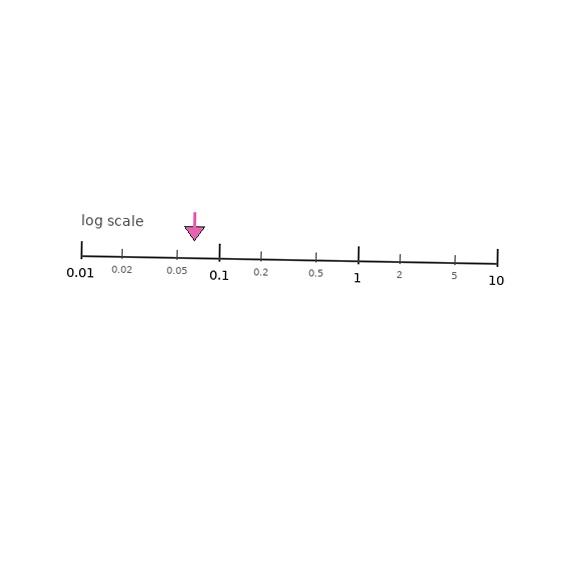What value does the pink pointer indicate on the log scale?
The pointer indicates approximately 0.066.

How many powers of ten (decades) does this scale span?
The scale spans 3 decades, from 0.01 to 10.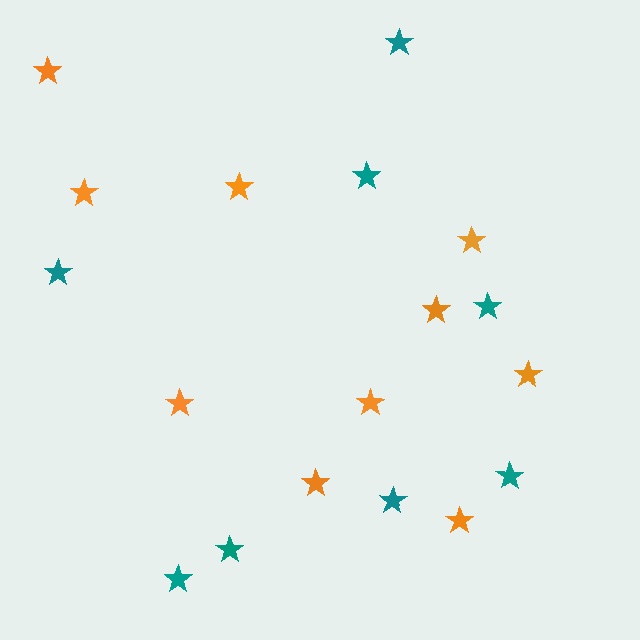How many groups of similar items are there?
There are 2 groups: one group of teal stars (8) and one group of orange stars (10).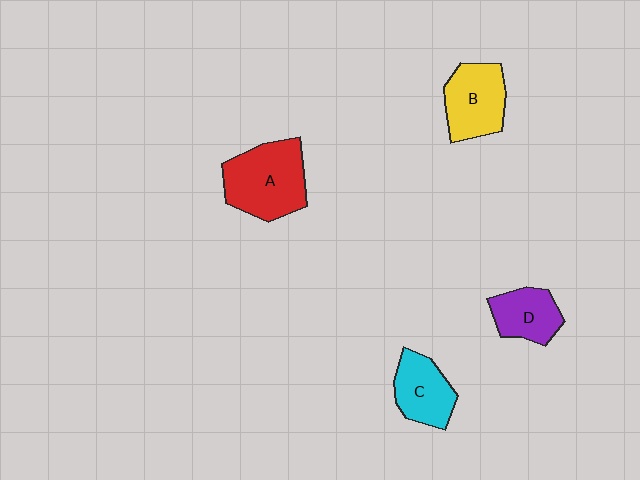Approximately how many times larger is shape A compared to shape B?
Approximately 1.3 times.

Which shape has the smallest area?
Shape D (purple).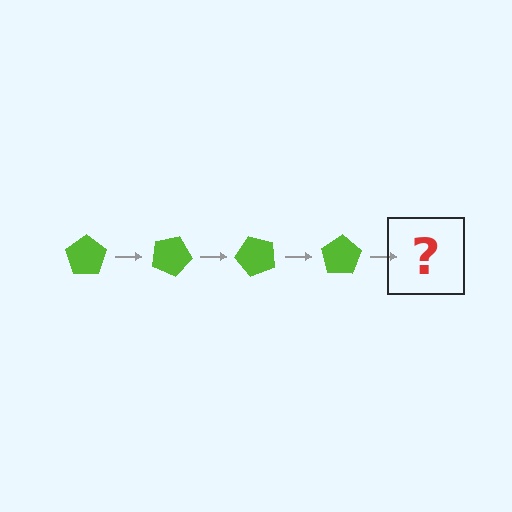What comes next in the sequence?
The next element should be a lime pentagon rotated 100 degrees.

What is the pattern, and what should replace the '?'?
The pattern is that the pentagon rotates 25 degrees each step. The '?' should be a lime pentagon rotated 100 degrees.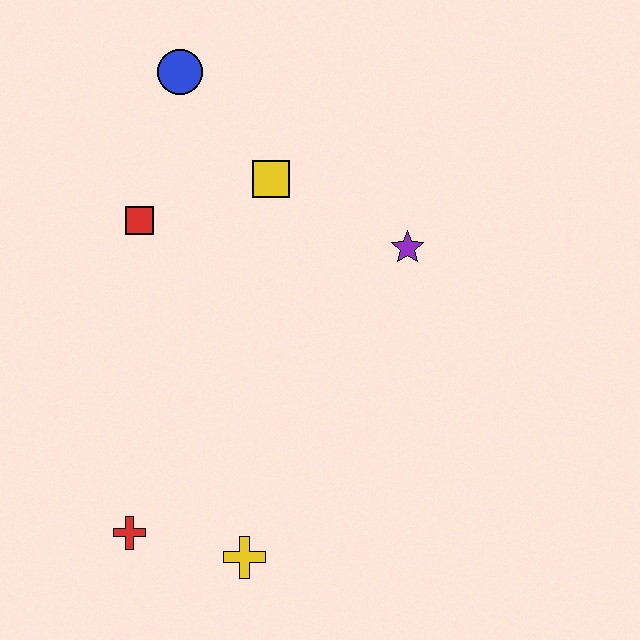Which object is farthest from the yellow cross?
The blue circle is farthest from the yellow cross.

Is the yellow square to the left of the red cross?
No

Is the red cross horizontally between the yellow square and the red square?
No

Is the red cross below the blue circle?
Yes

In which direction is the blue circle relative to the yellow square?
The blue circle is above the yellow square.